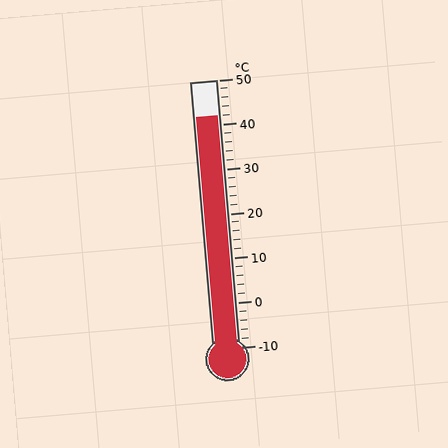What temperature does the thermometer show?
The thermometer shows approximately 42°C.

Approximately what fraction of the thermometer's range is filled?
The thermometer is filled to approximately 85% of its range.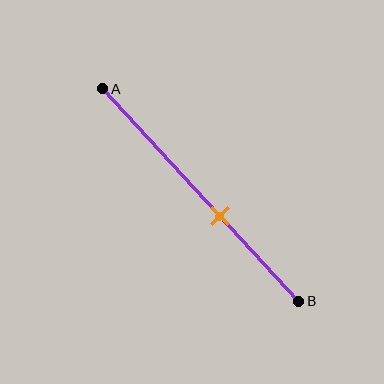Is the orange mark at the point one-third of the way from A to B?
No, the mark is at about 60% from A, not at the 33% one-third point.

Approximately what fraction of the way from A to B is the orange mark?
The orange mark is approximately 60% of the way from A to B.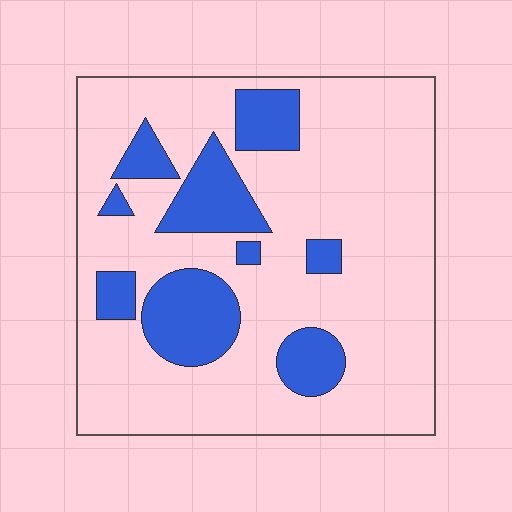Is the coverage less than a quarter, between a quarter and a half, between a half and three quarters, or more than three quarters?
Less than a quarter.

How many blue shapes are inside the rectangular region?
9.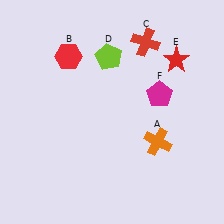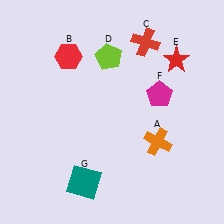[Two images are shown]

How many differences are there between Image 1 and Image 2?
There is 1 difference between the two images.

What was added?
A teal square (G) was added in Image 2.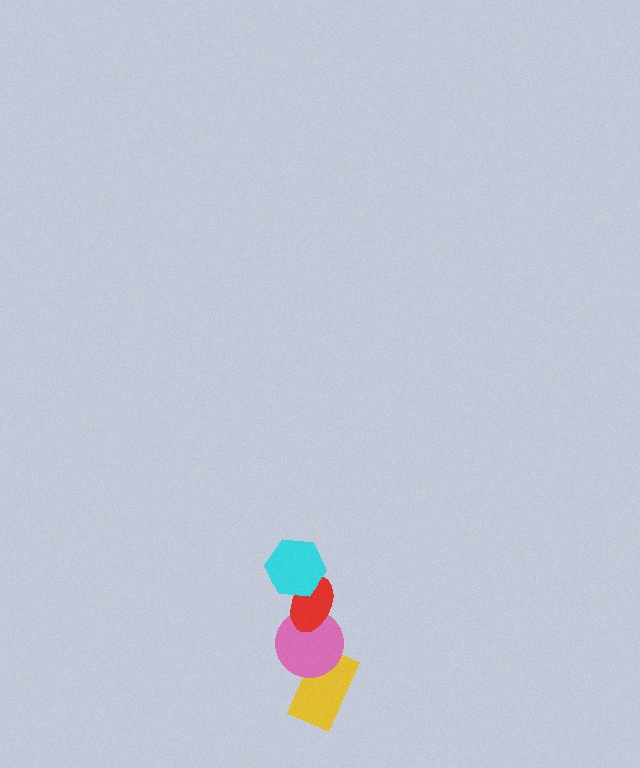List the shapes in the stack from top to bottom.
From top to bottom: the cyan hexagon, the red ellipse, the pink circle, the yellow rectangle.